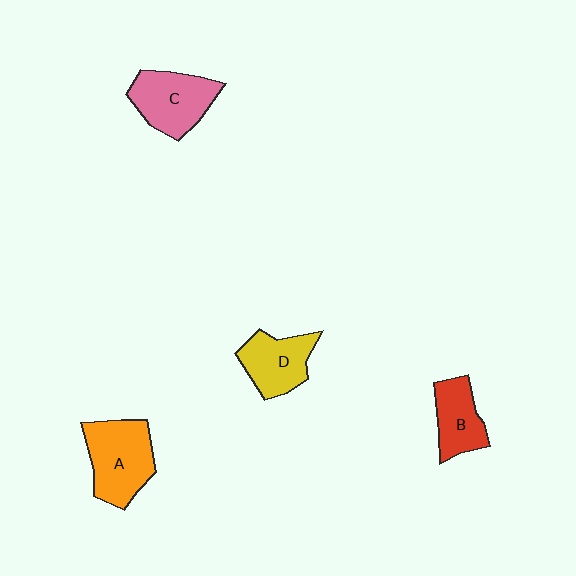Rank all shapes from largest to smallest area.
From largest to smallest: A (orange), C (pink), D (yellow), B (red).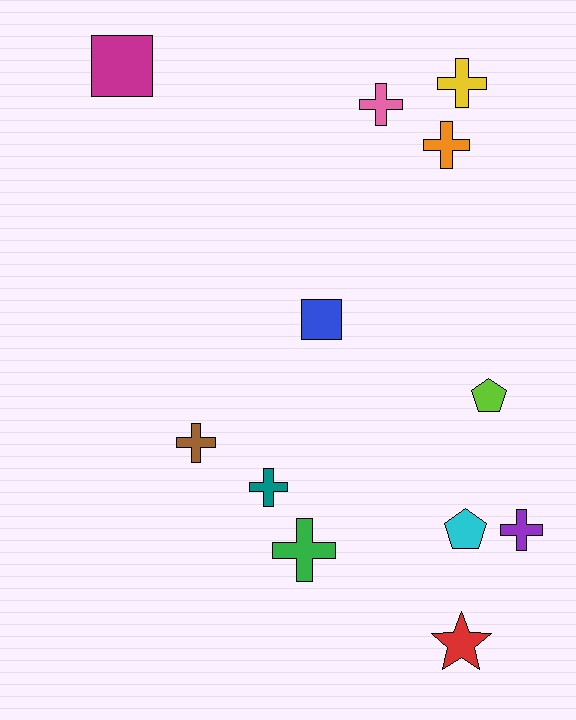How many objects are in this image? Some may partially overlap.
There are 12 objects.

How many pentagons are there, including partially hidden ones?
There are 2 pentagons.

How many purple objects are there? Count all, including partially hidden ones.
There is 1 purple object.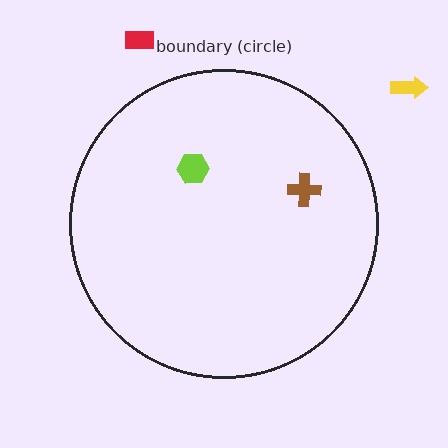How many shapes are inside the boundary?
2 inside, 2 outside.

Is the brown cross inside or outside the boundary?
Inside.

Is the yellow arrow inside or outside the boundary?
Outside.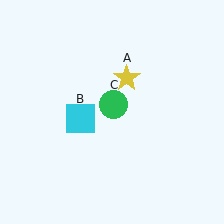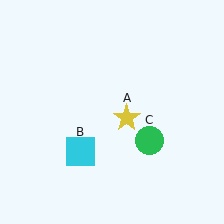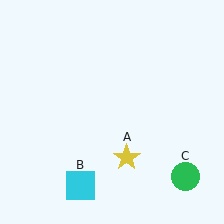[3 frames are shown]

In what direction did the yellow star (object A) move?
The yellow star (object A) moved down.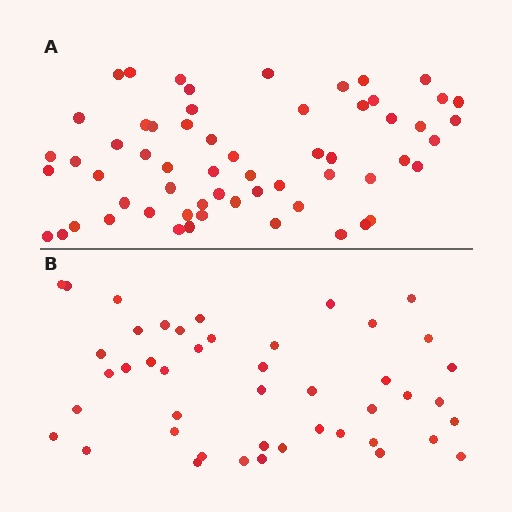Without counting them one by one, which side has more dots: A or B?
Region A (the top region) has more dots.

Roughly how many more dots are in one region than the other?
Region A has approximately 15 more dots than region B.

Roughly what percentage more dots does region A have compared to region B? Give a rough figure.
About 35% more.